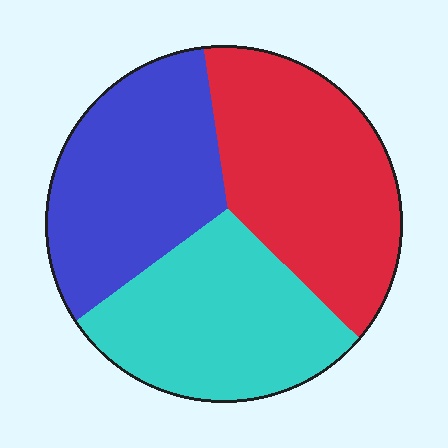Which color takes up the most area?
Red, at roughly 35%.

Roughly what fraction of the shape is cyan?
Cyan takes up about one third (1/3) of the shape.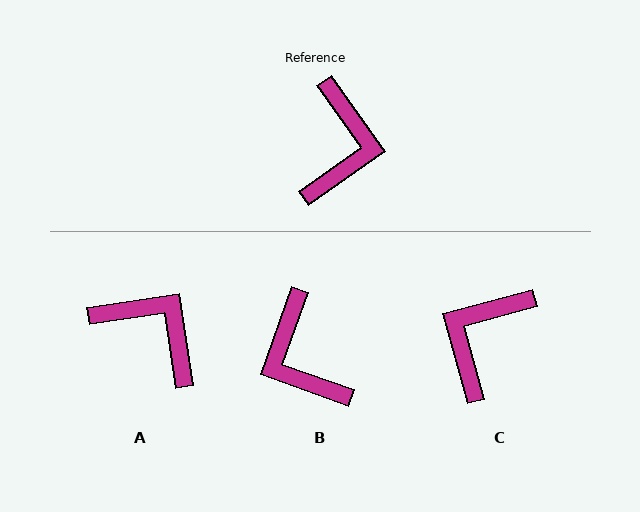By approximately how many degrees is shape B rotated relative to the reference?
Approximately 145 degrees clockwise.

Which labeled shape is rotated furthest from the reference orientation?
C, about 160 degrees away.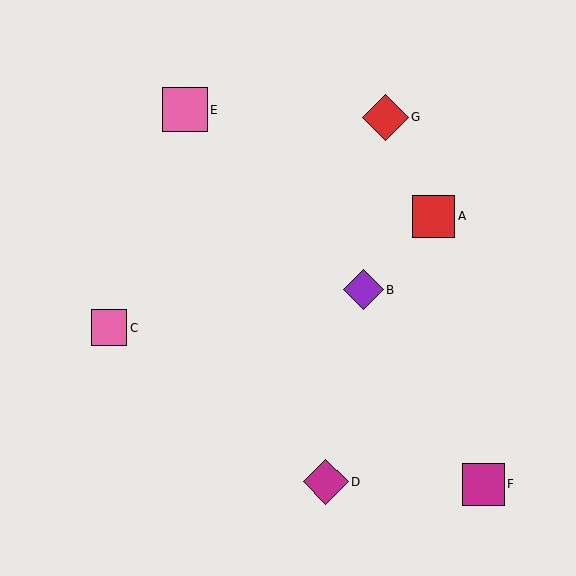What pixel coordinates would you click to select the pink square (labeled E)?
Click at (185, 110) to select the pink square E.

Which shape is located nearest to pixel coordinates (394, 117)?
The red diamond (labeled G) at (385, 117) is nearest to that location.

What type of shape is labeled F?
Shape F is a magenta square.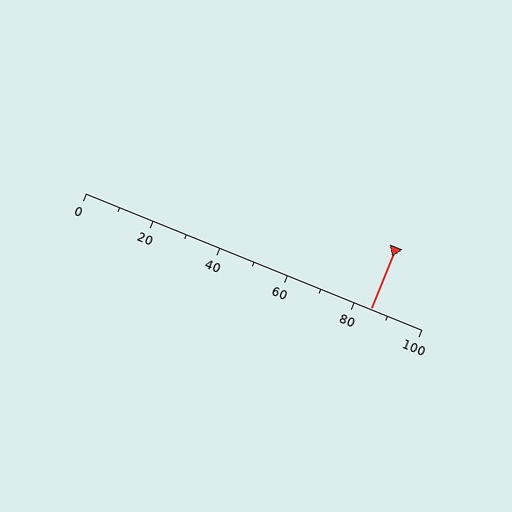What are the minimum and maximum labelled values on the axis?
The axis runs from 0 to 100.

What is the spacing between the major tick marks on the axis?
The major ticks are spaced 20 apart.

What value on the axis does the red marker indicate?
The marker indicates approximately 85.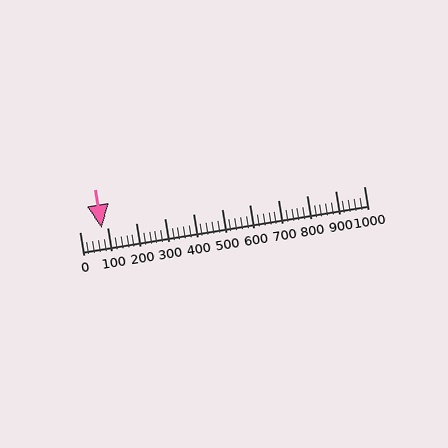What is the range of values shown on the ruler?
The ruler shows values from 0 to 1000.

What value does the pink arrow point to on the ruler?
The pink arrow points to approximately 77.